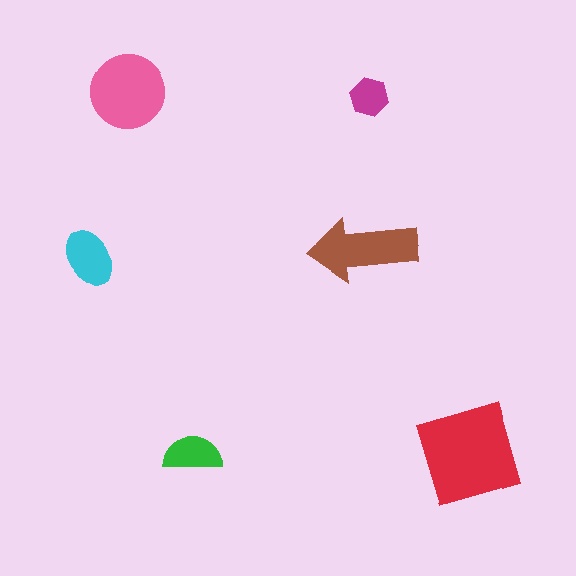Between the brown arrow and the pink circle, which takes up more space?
The pink circle.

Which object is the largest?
The red diamond.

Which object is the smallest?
The magenta hexagon.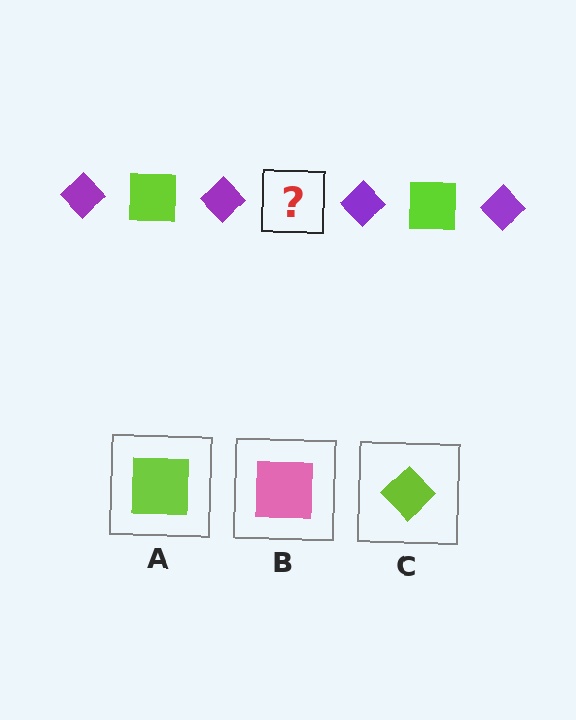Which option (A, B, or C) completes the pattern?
A.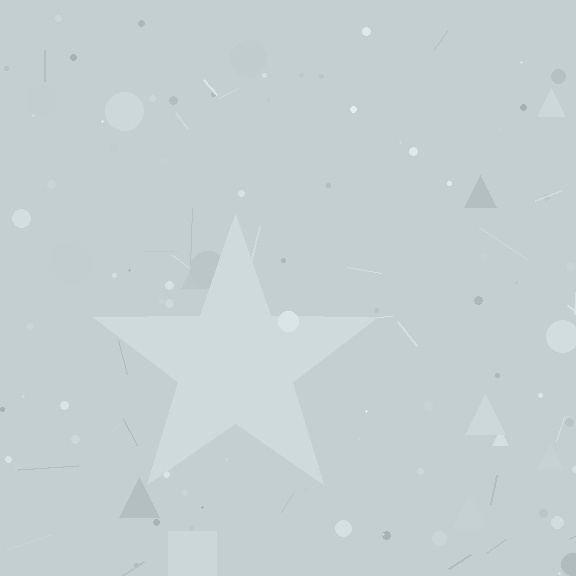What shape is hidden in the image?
A star is hidden in the image.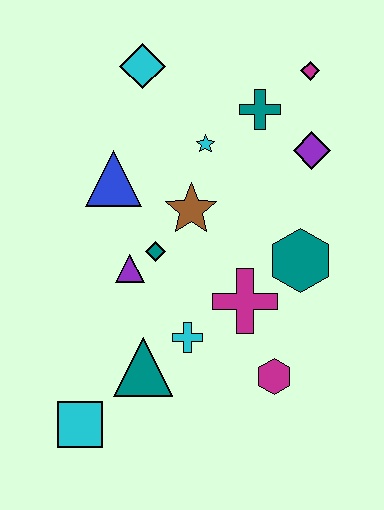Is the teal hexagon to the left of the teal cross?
No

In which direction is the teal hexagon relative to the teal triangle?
The teal hexagon is to the right of the teal triangle.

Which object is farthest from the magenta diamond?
The cyan square is farthest from the magenta diamond.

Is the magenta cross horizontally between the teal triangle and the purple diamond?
Yes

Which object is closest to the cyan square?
The teal triangle is closest to the cyan square.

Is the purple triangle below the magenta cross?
No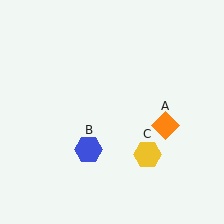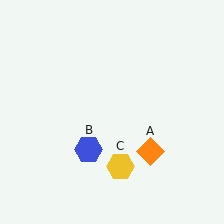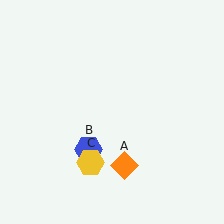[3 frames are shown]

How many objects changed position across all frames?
2 objects changed position: orange diamond (object A), yellow hexagon (object C).